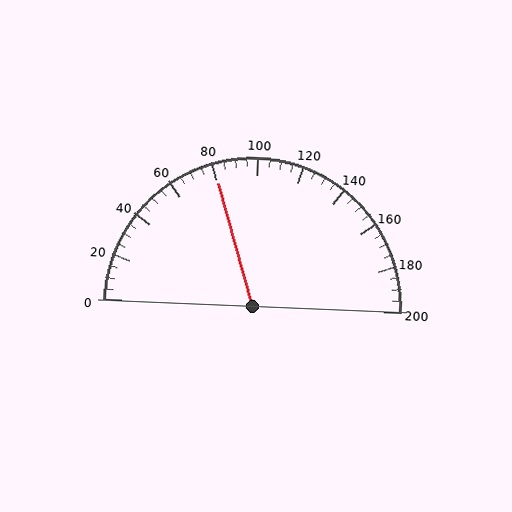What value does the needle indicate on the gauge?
The needle indicates approximately 80.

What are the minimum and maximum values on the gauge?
The gauge ranges from 0 to 200.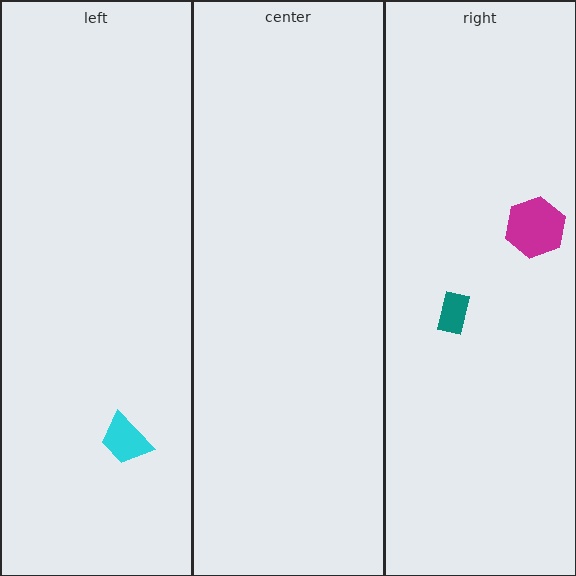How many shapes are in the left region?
1.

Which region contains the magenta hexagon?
The right region.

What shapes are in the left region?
The cyan trapezoid.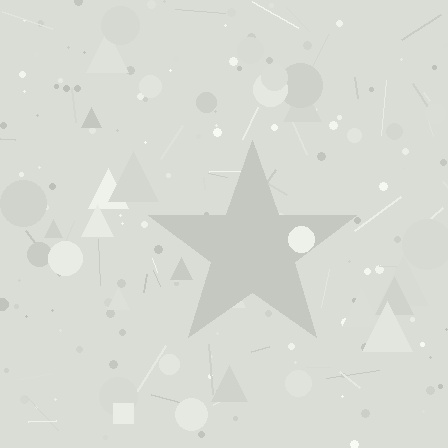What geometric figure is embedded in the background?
A star is embedded in the background.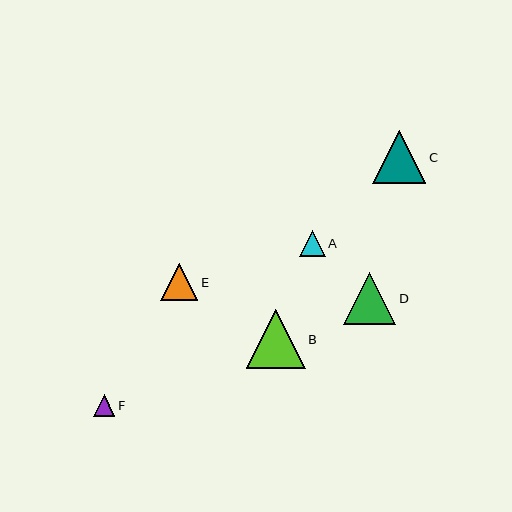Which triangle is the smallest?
Triangle F is the smallest with a size of approximately 21 pixels.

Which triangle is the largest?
Triangle B is the largest with a size of approximately 59 pixels.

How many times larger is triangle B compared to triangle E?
Triangle B is approximately 1.6 times the size of triangle E.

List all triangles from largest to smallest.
From largest to smallest: B, C, D, E, A, F.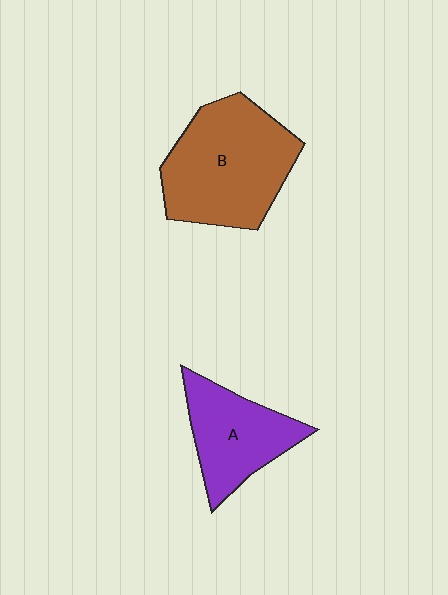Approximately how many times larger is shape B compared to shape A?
Approximately 1.5 times.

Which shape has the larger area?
Shape B (brown).